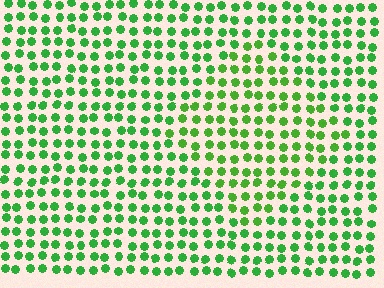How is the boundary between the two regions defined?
The boundary is defined purely by a slight shift in hue (about 18 degrees). Spacing, size, and orientation are identical on both sides.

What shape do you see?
I see a diamond.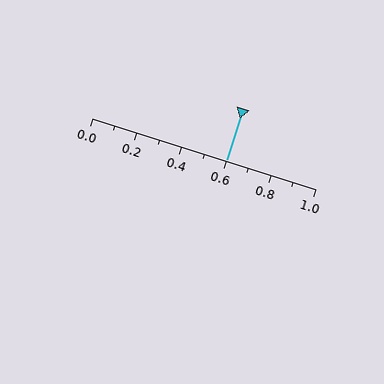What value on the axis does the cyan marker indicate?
The marker indicates approximately 0.6.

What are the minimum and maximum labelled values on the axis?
The axis runs from 0.0 to 1.0.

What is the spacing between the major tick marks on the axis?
The major ticks are spaced 0.2 apart.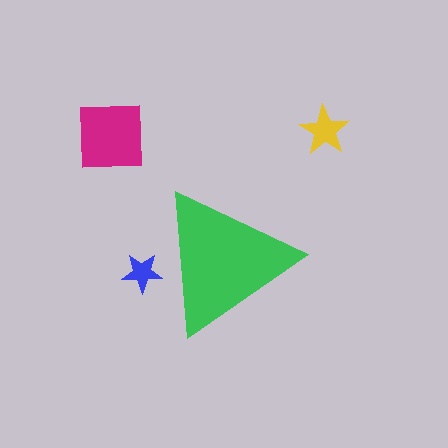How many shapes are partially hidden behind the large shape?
1 shape is partially hidden.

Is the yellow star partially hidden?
No, the yellow star is fully visible.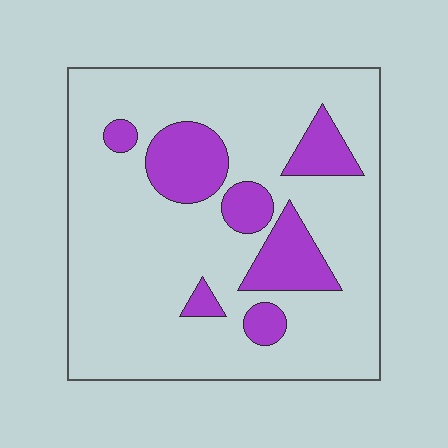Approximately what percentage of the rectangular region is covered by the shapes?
Approximately 20%.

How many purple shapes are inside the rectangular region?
7.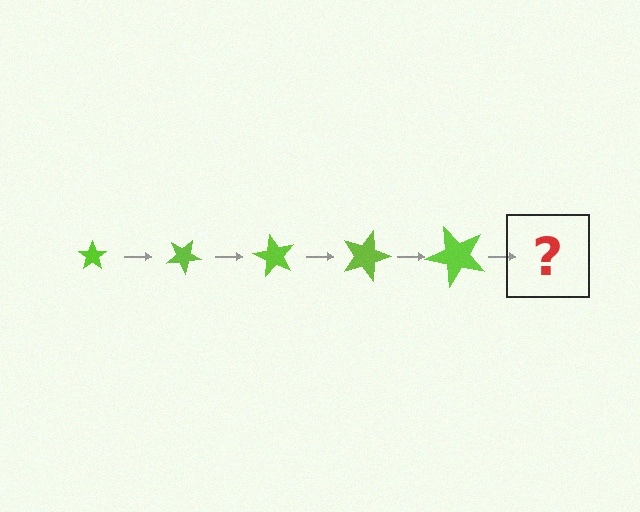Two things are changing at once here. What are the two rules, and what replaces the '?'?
The two rules are that the star grows larger each step and it rotates 30 degrees each step. The '?' should be a star, larger than the previous one and rotated 150 degrees from the start.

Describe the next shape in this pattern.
It should be a star, larger than the previous one and rotated 150 degrees from the start.